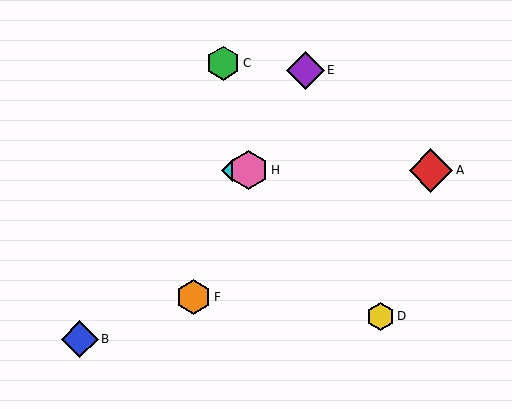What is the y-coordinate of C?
Object C is at y≈63.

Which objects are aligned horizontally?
Objects A, G, H are aligned horizontally.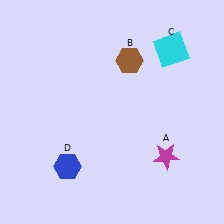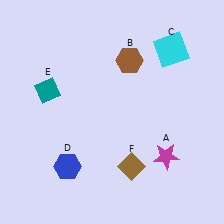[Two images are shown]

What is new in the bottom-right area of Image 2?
A brown diamond (F) was added in the bottom-right area of Image 2.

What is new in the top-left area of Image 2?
A teal diamond (E) was added in the top-left area of Image 2.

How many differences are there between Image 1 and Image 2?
There are 2 differences between the two images.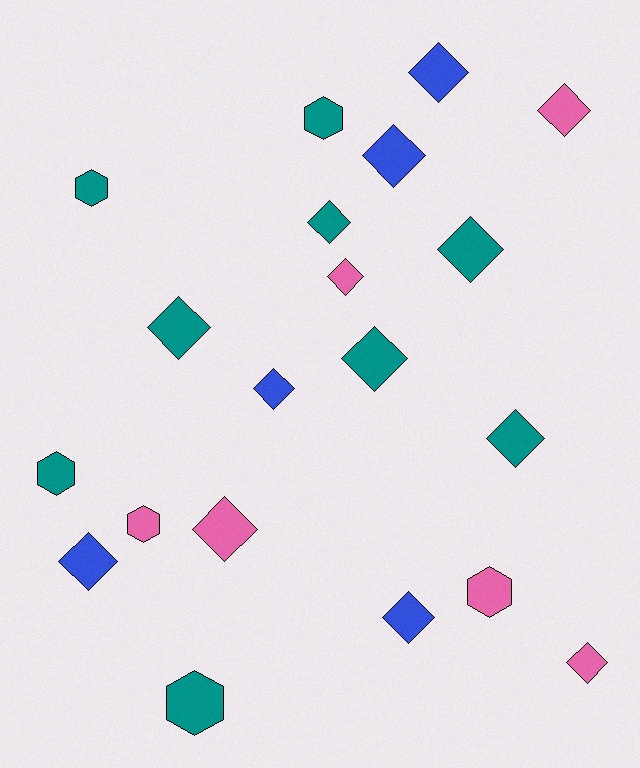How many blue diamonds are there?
There are 5 blue diamonds.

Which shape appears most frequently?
Diamond, with 14 objects.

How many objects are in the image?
There are 20 objects.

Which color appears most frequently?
Teal, with 9 objects.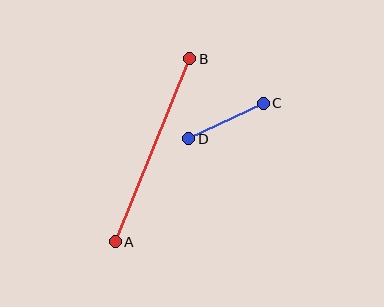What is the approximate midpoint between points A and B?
The midpoint is at approximately (153, 150) pixels.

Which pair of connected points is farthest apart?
Points A and B are farthest apart.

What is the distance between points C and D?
The distance is approximately 83 pixels.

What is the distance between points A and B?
The distance is approximately 198 pixels.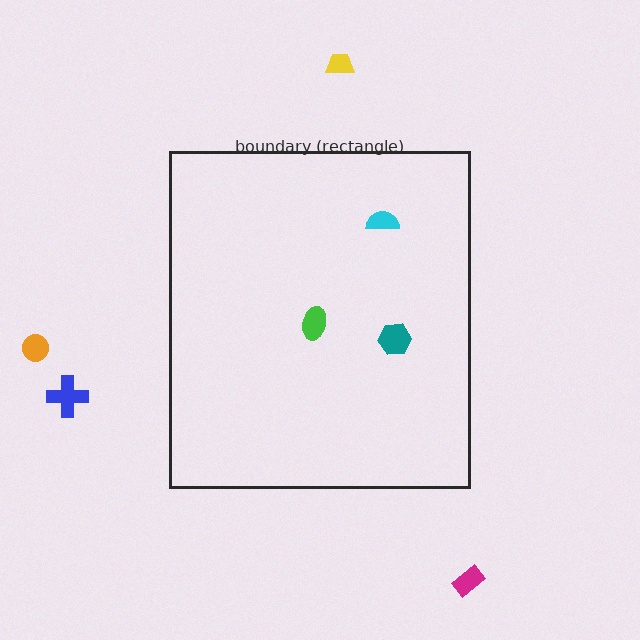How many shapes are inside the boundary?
3 inside, 4 outside.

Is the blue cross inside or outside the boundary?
Outside.